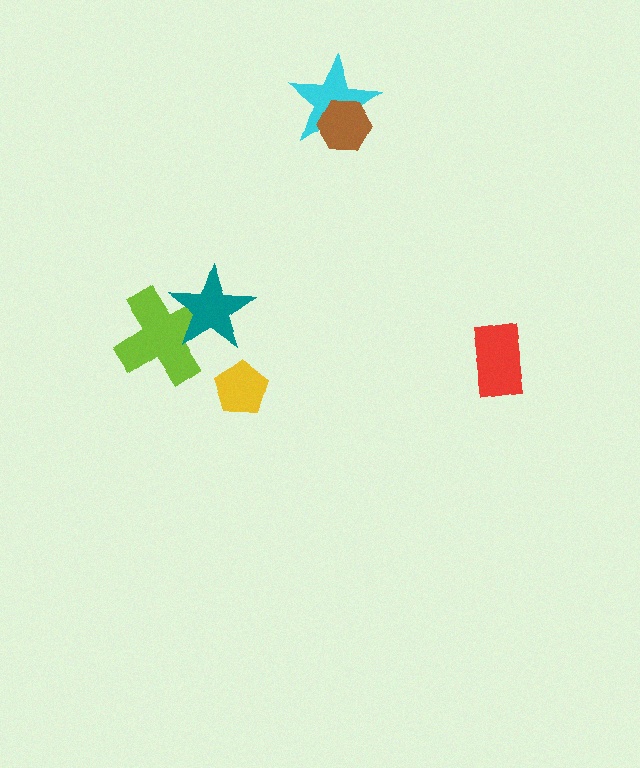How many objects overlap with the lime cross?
1 object overlaps with the lime cross.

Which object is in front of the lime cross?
The teal star is in front of the lime cross.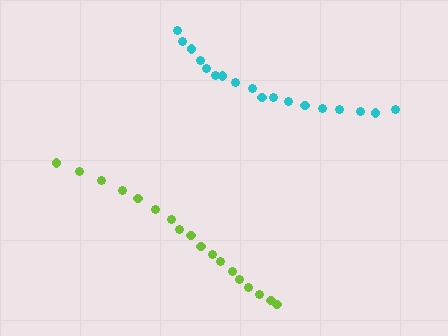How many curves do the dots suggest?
There are 2 distinct paths.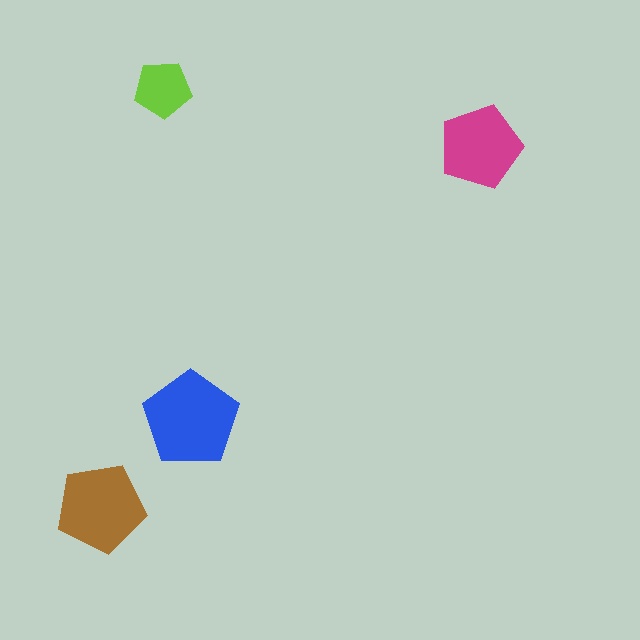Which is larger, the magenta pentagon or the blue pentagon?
The blue one.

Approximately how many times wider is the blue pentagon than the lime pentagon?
About 1.5 times wider.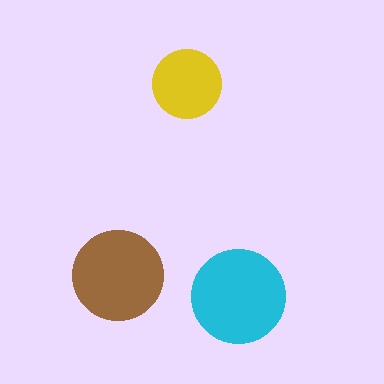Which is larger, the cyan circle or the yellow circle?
The cyan one.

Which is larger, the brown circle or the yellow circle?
The brown one.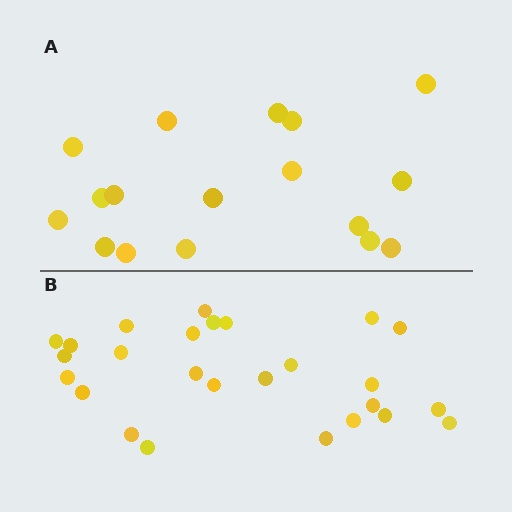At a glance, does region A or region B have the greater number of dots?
Region B (the bottom region) has more dots.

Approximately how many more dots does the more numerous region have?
Region B has roughly 8 or so more dots than region A.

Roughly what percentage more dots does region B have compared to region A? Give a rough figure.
About 55% more.